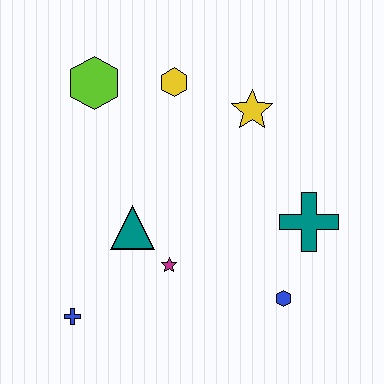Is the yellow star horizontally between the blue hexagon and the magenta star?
Yes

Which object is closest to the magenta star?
The teal triangle is closest to the magenta star.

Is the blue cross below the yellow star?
Yes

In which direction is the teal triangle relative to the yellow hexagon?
The teal triangle is below the yellow hexagon.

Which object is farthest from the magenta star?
The lime hexagon is farthest from the magenta star.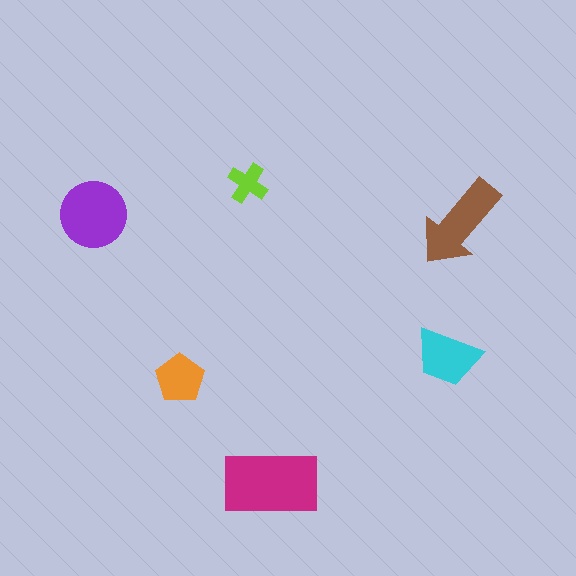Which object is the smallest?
The lime cross.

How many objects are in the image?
There are 6 objects in the image.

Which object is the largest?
The magenta rectangle.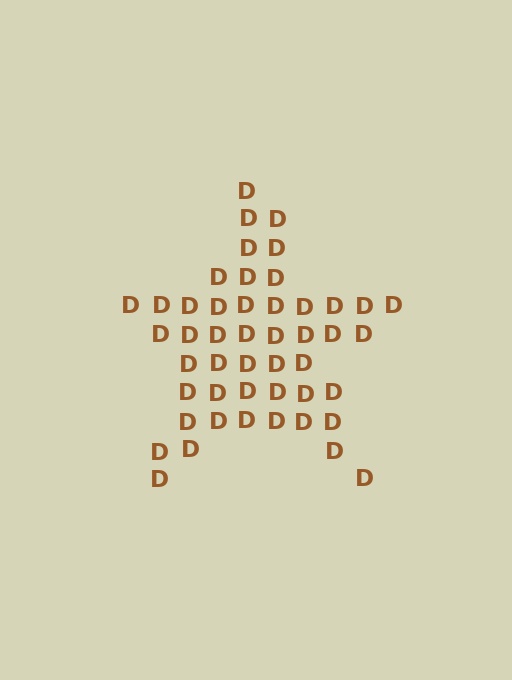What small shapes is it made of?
It is made of small letter D's.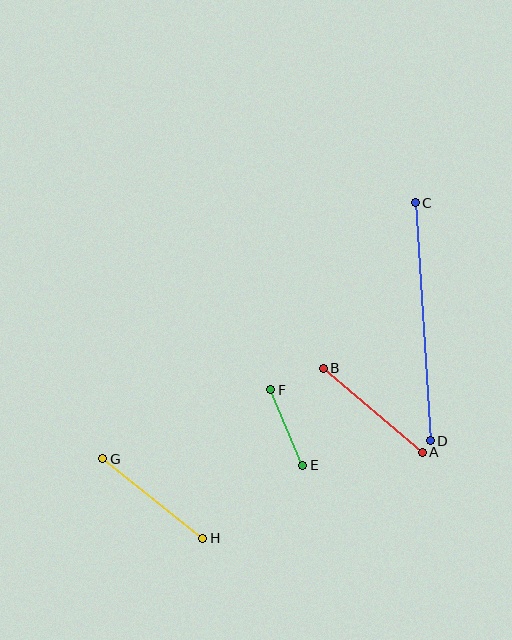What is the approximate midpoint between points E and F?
The midpoint is at approximately (287, 427) pixels.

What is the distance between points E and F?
The distance is approximately 82 pixels.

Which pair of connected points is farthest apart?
Points C and D are farthest apart.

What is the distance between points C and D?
The distance is approximately 239 pixels.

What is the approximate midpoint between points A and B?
The midpoint is at approximately (373, 410) pixels.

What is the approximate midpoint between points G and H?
The midpoint is at approximately (153, 499) pixels.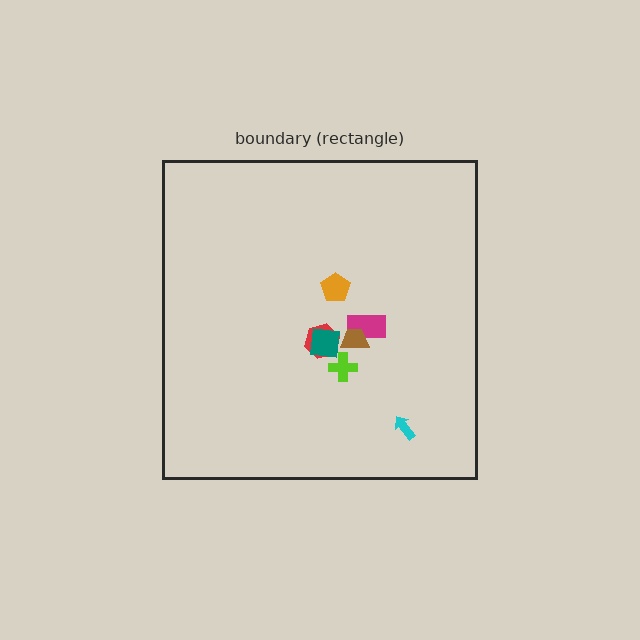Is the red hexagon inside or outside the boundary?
Inside.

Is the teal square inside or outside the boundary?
Inside.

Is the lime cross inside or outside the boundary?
Inside.